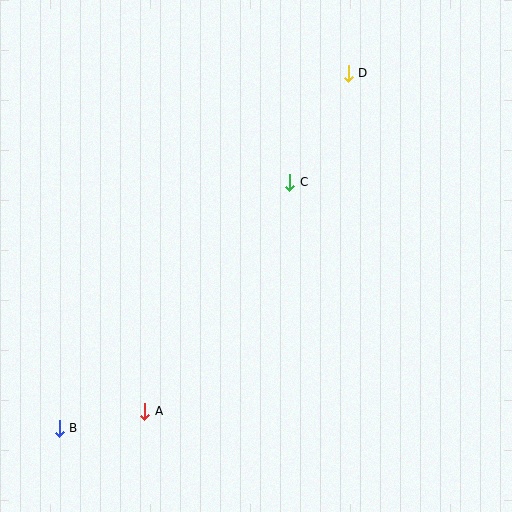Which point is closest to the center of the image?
Point C at (290, 182) is closest to the center.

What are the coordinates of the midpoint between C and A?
The midpoint between C and A is at (217, 297).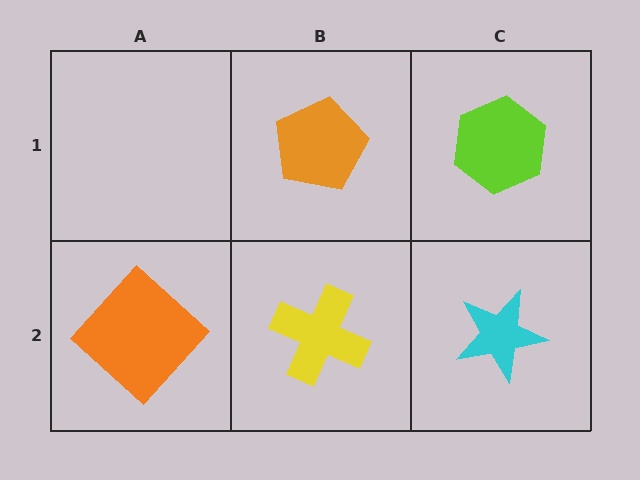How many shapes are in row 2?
3 shapes.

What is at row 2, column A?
An orange diamond.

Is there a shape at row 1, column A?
No, that cell is empty.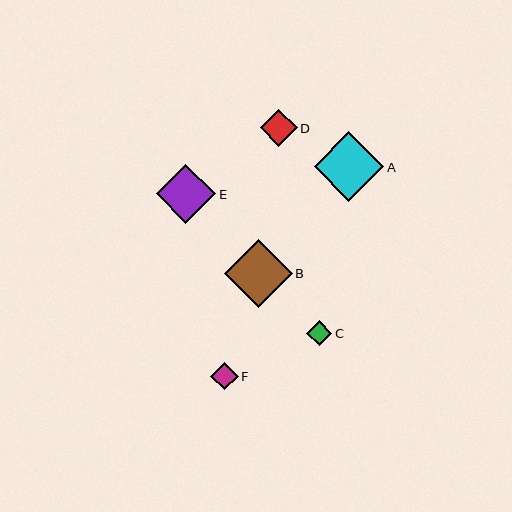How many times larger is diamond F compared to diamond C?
Diamond F is approximately 1.1 times the size of diamond C.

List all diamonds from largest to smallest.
From largest to smallest: A, B, E, D, F, C.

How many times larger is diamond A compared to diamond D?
Diamond A is approximately 1.9 times the size of diamond D.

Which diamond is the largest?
Diamond A is the largest with a size of approximately 70 pixels.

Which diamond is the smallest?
Diamond C is the smallest with a size of approximately 25 pixels.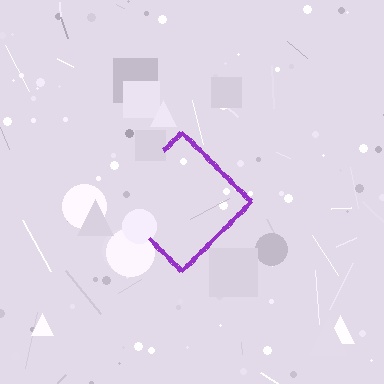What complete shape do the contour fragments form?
The contour fragments form a diamond.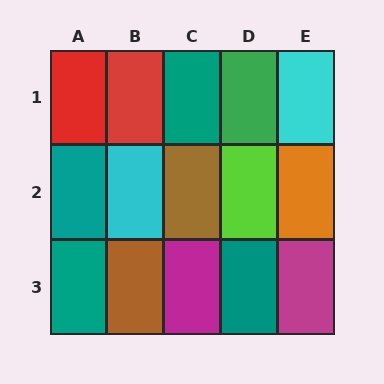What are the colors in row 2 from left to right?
Teal, cyan, brown, lime, orange.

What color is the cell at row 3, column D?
Teal.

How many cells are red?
2 cells are red.